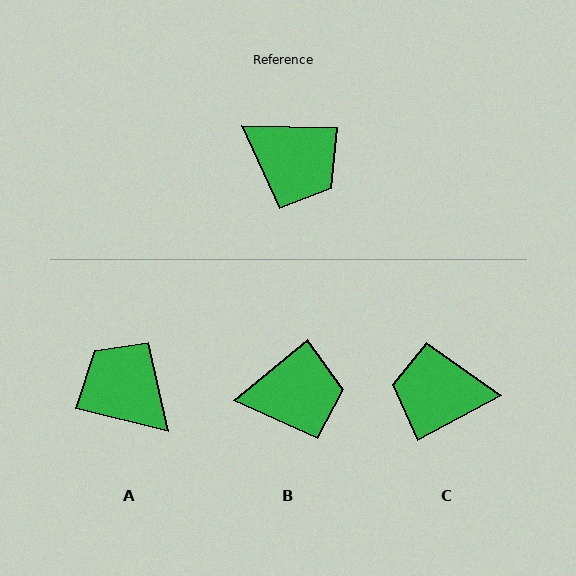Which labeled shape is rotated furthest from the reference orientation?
A, about 168 degrees away.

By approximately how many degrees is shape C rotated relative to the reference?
Approximately 150 degrees clockwise.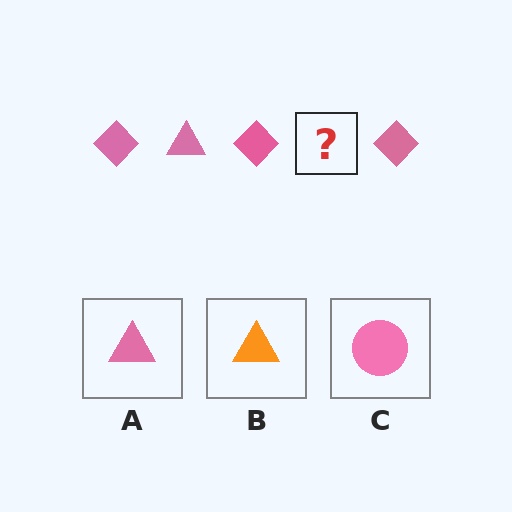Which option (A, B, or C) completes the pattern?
A.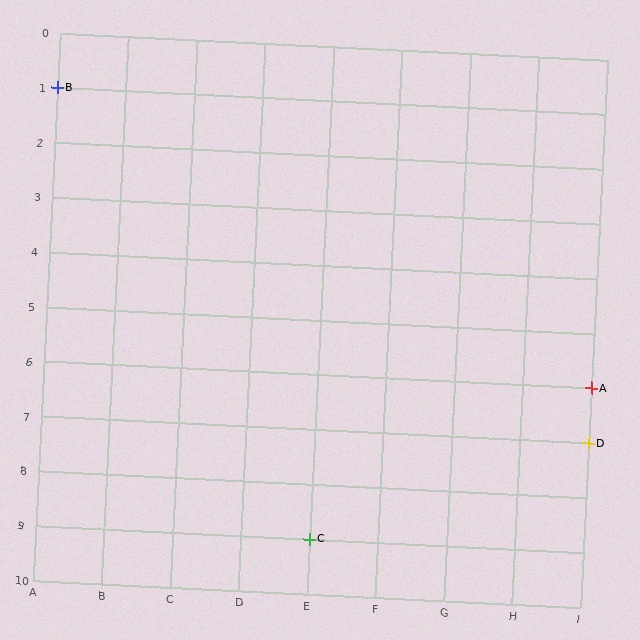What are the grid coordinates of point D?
Point D is at grid coordinates (I, 7).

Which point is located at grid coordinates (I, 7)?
Point D is at (I, 7).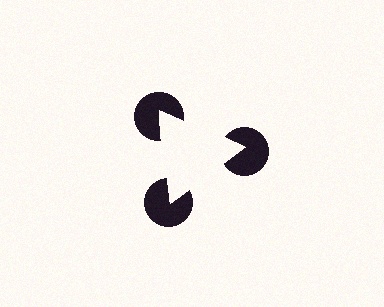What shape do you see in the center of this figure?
An illusory triangle — its edges are inferred from the aligned wedge cuts in the pac-man discs, not physically drawn.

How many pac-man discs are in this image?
There are 3 — one at each vertex of the illusory triangle.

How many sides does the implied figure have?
3 sides.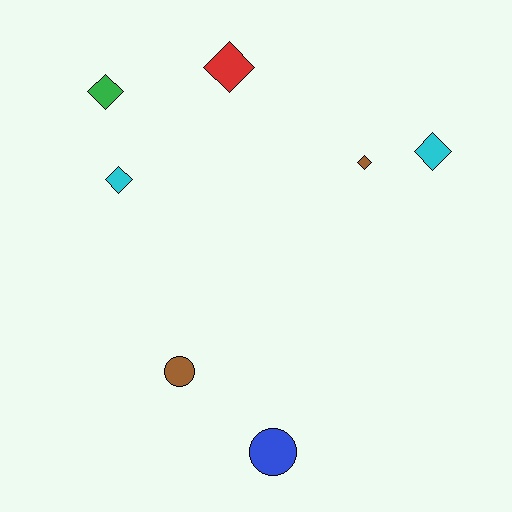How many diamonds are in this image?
There are 5 diamonds.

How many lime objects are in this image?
There are no lime objects.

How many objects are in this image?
There are 7 objects.